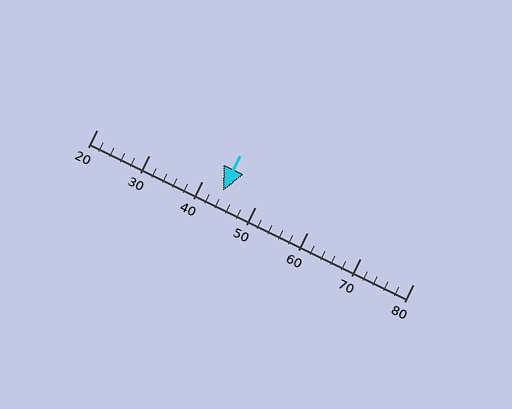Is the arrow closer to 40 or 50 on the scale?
The arrow is closer to 40.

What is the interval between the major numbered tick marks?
The major tick marks are spaced 10 units apart.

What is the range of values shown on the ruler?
The ruler shows values from 20 to 80.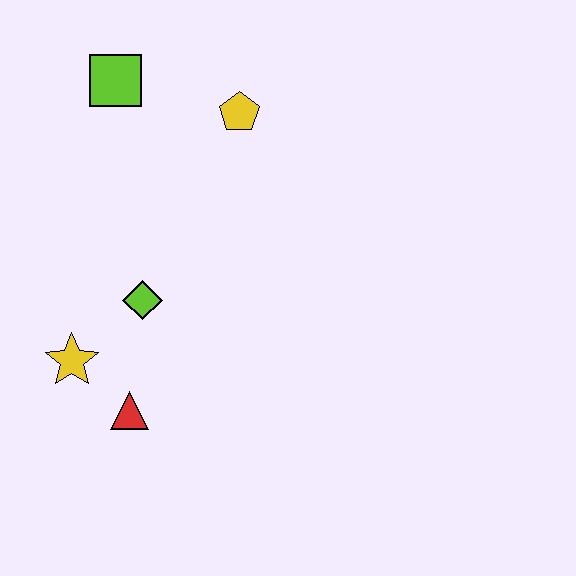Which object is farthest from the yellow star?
The yellow pentagon is farthest from the yellow star.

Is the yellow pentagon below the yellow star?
No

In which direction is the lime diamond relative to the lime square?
The lime diamond is below the lime square.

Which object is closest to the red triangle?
The yellow star is closest to the red triangle.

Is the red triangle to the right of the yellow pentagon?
No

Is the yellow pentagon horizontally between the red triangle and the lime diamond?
No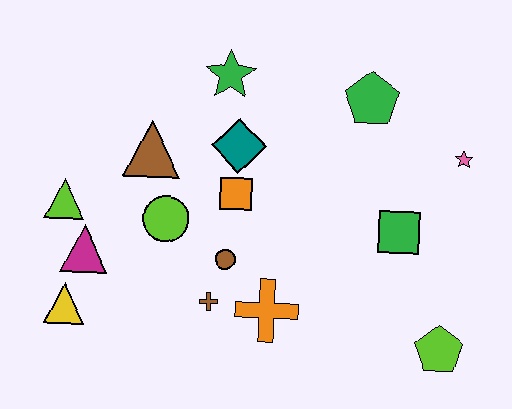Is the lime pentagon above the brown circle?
No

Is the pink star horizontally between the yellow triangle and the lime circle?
No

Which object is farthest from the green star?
The lime pentagon is farthest from the green star.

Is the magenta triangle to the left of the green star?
Yes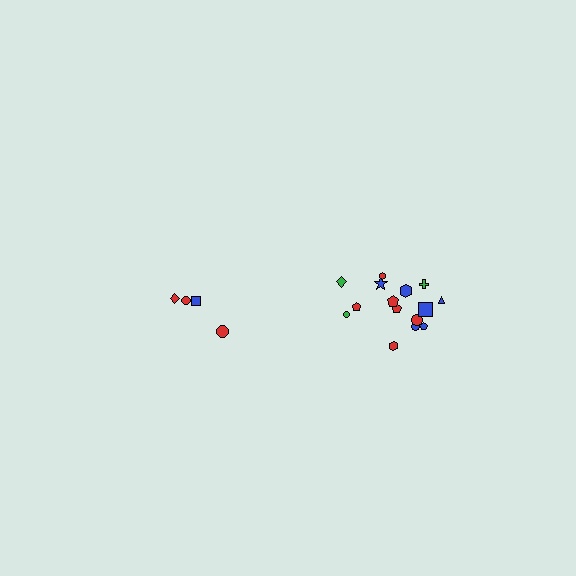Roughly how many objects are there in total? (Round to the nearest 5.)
Roughly 20 objects in total.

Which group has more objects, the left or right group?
The right group.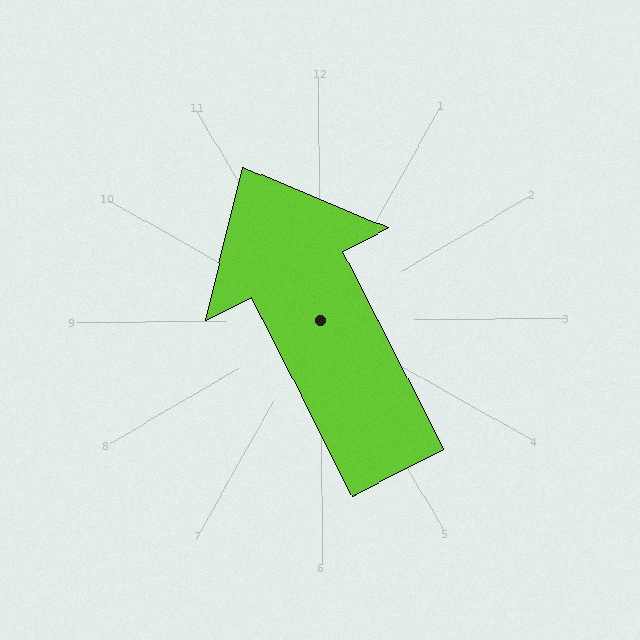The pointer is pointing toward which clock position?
Roughly 11 o'clock.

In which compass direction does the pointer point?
Northwest.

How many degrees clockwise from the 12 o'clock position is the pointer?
Approximately 334 degrees.